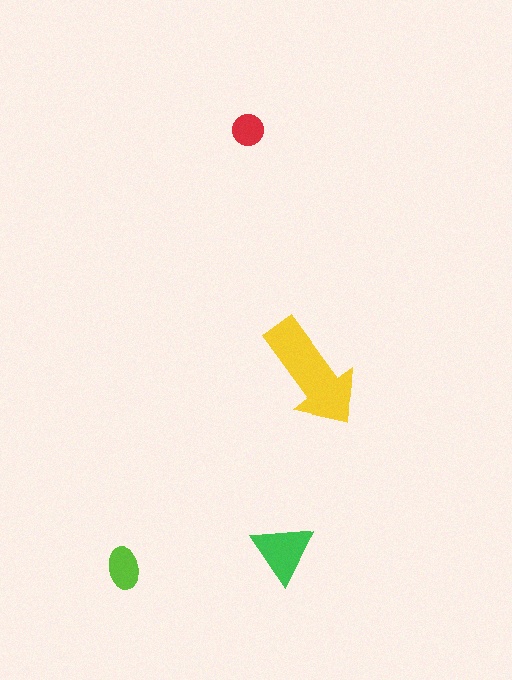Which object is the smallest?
The red circle.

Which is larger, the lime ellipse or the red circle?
The lime ellipse.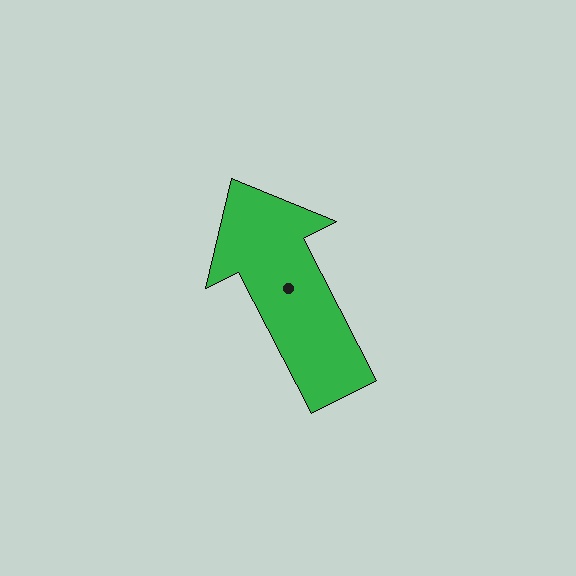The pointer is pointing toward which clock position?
Roughly 11 o'clock.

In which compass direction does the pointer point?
Northwest.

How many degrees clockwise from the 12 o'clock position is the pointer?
Approximately 333 degrees.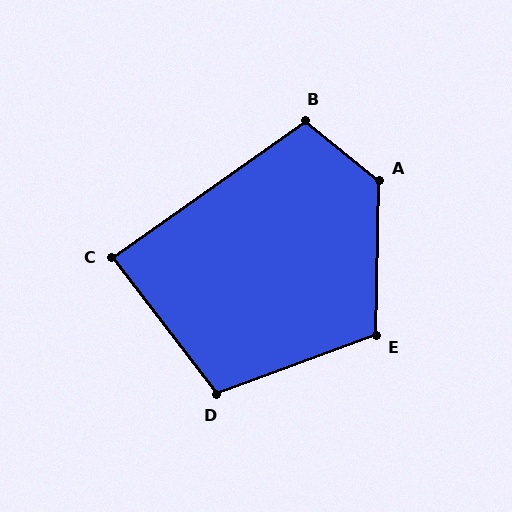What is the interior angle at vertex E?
Approximately 111 degrees (obtuse).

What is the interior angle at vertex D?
Approximately 107 degrees (obtuse).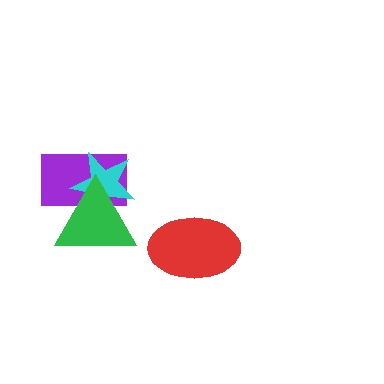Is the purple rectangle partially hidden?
Yes, it is partially covered by another shape.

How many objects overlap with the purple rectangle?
2 objects overlap with the purple rectangle.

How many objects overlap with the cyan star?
2 objects overlap with the cyan star.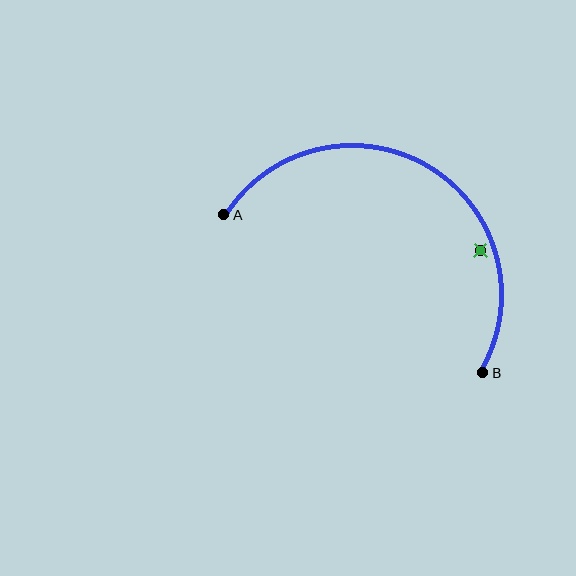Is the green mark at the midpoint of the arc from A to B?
No — the green mark does not lie on the arc at all. It sits slightly inside the curve.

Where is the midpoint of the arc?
The arc midpoint is the point on the curve farthest from the straight line joining A and B. It sits above that line.